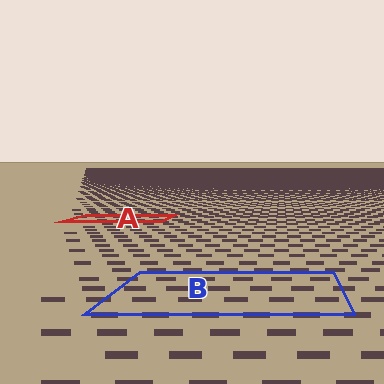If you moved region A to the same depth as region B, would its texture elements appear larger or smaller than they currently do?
They would appear larger. At a closer depth, the same texture elements are projected at a bigger on-screen size.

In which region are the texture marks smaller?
The texture marks are smaller in region A, because it is farther away.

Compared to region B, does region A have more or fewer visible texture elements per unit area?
Region A has more texture elements per unit area — they are packed more densely because it is farther away.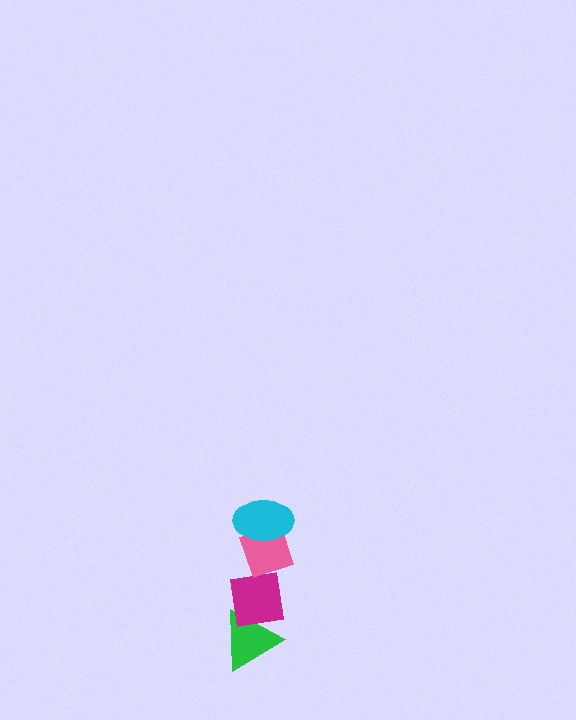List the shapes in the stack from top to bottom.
From top to bottom: the cyan ellipse, the pink diamond, the magenta square, the green triangle.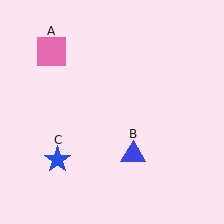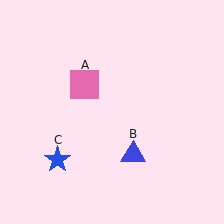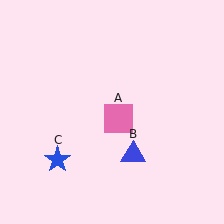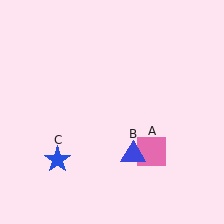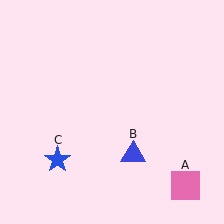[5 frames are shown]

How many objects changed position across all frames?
1 object changed position: pink square (object A).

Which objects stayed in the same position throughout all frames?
Blue triangle (object B) and blue star (object C) remained stationary.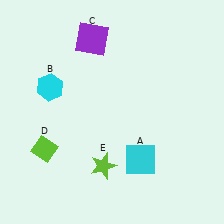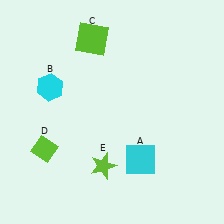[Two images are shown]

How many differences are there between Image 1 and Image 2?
There is 1 difference between the two images.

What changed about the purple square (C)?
In Image 1, C is purple. In Image 2, it changed to lime.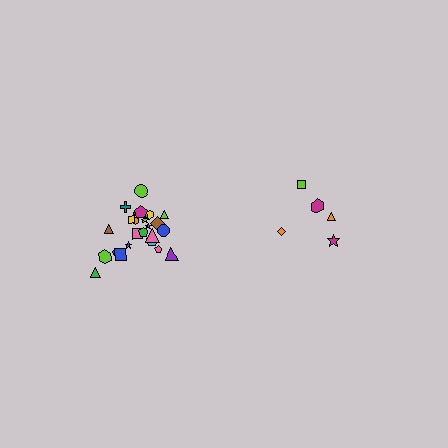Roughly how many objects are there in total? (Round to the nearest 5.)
Roughly 30 objects in total.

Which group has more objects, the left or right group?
The left group.